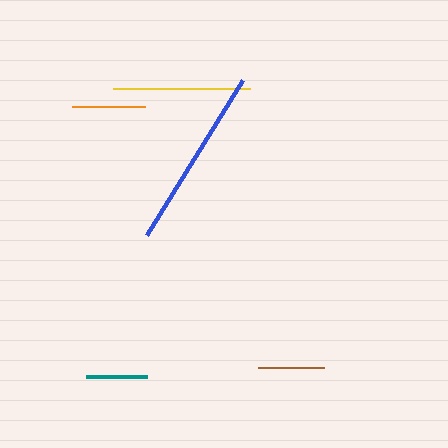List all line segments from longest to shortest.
From longest to shortest: blue, yellow, orange, brown, teal.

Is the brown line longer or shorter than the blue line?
The blue line is longer than the brown line.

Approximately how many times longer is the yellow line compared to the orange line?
The yellow line is approximately 1.9 times the length of the orange line.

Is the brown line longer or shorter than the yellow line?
The yellow line is longer than the brown line.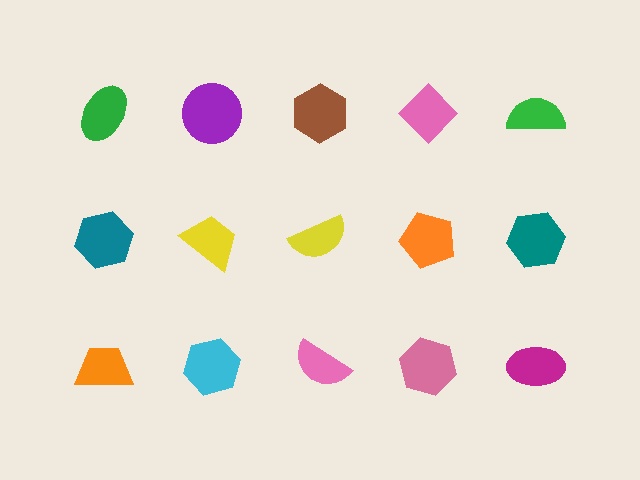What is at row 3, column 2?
A cyan hexagon.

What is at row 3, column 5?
A magenta ellipse.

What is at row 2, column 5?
A teal hexagon.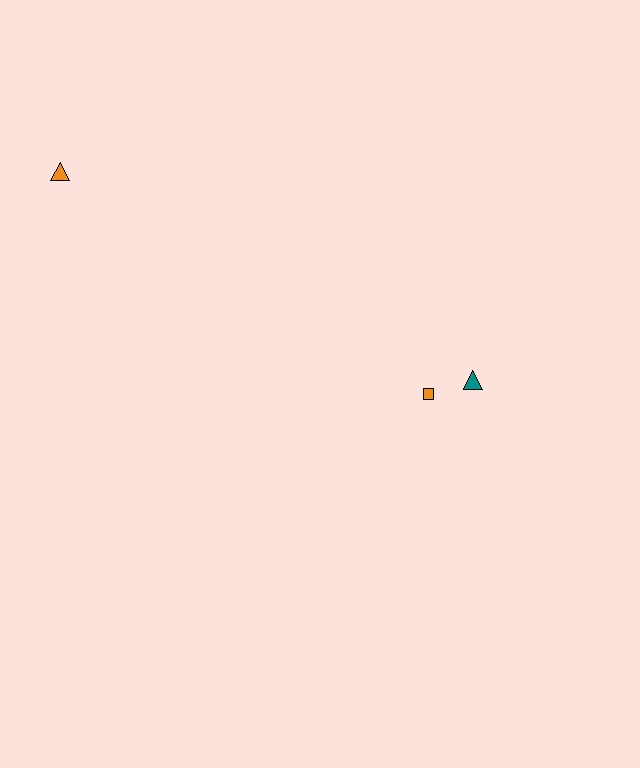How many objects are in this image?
There are 3 objects.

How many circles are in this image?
There are no circles.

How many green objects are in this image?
There are no green objects.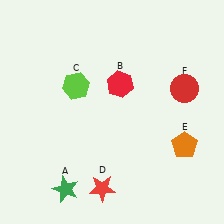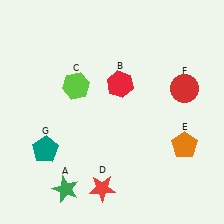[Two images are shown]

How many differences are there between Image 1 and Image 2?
There is 1 difference between the two images.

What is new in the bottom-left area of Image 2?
A teal pentagon (G) was added in the bottom-left area of Image 2.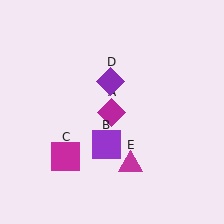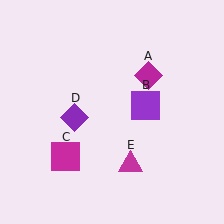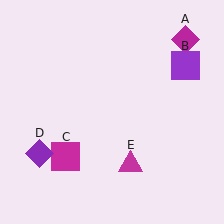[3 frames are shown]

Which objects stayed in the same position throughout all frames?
Magenta square (object C) and magenta triangle (object E) remained stationary.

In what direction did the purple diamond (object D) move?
The purple diamond (object D) moved down and to the left.